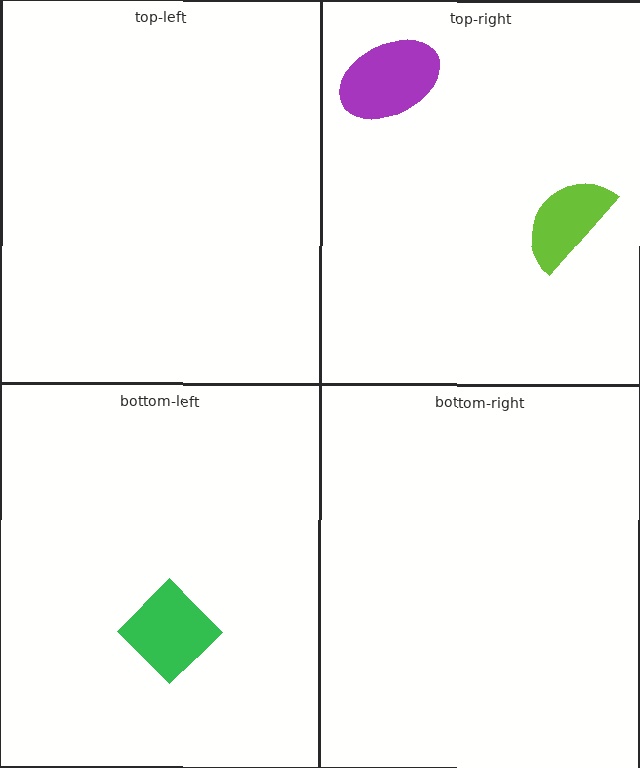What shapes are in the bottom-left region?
The green diamond.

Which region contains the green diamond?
The bottom-left region.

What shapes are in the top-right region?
The purple ellipse, the lime semicircle.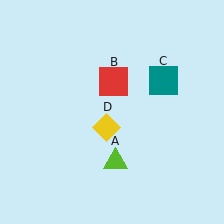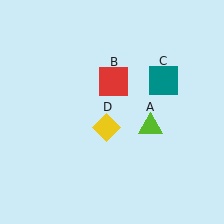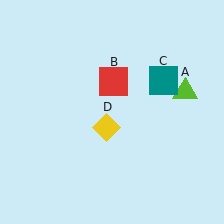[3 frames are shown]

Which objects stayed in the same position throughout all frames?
Red square (object B) and teal square (object C) and yellow diamond (object D) remained stationary.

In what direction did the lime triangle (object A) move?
The lime triangle (object A) moved up and to the right.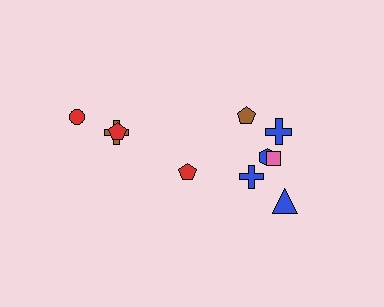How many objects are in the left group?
There are 4 objects.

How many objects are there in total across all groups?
There are 10 objects.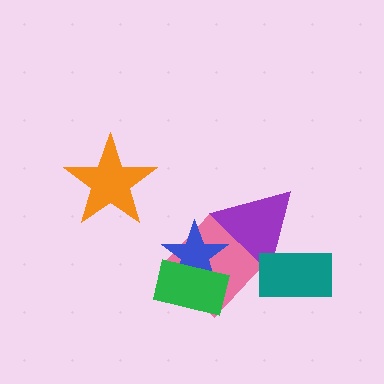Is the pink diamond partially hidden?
Yes, it is partially covered by another shape.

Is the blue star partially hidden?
Yes, it is partially covered by another shape.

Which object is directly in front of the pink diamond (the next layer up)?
The blue star is directly in front of the pink diamond.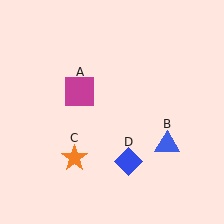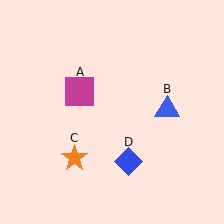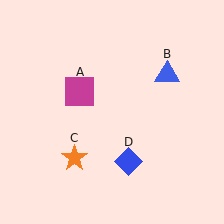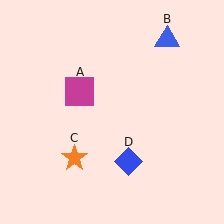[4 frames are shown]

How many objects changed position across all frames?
1 object changed position: blue triangle (object B).